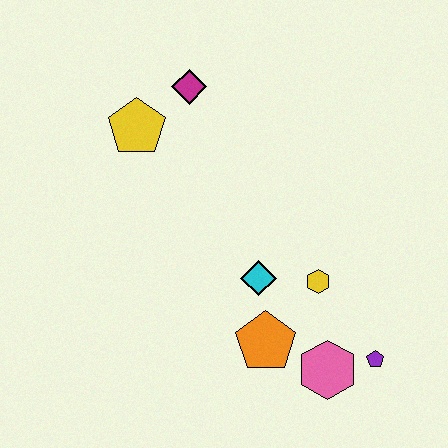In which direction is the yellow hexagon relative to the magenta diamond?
The yellow hexagon is below the magenta diamond.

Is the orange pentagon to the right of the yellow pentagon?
Yes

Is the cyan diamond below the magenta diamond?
Yes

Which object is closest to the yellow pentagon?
The magenta diamond is closest to the yellow pentagon.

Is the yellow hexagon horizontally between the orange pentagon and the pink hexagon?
Yes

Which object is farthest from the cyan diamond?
The magenta diamond is farthest from the cyan diamond.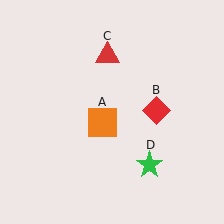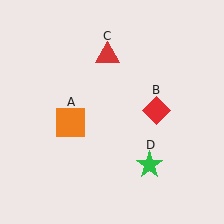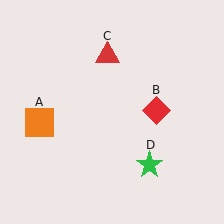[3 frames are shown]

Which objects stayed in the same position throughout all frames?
Red diamond (object B) and red triangle (object C) and green star (object D) remained stationary.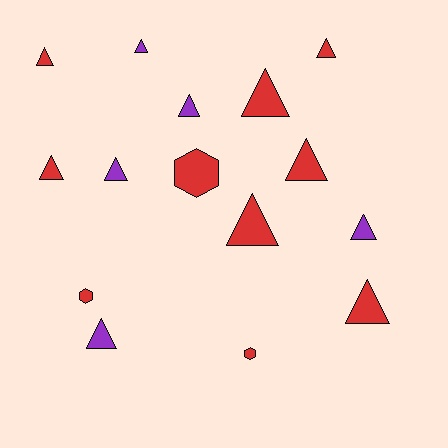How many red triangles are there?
There are 7 red triangles.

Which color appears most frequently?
Red, with 10 objects.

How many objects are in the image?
There are 15 objects.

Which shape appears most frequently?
Triangle, with 12 objects.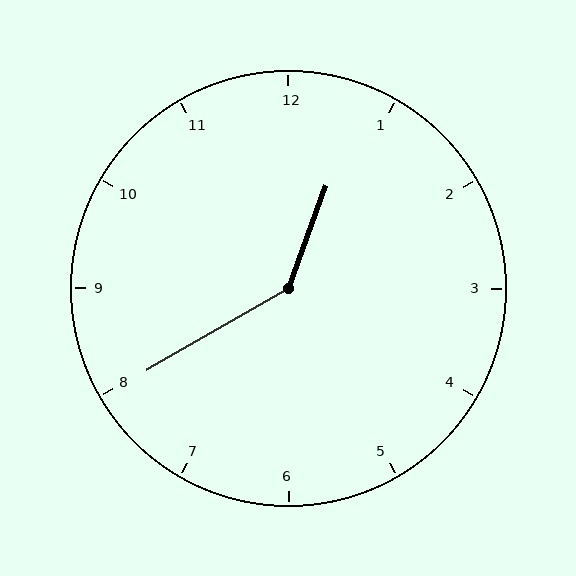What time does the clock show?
12:40.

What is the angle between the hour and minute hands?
Approximately 140 degrees.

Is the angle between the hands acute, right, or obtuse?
It is obtuse.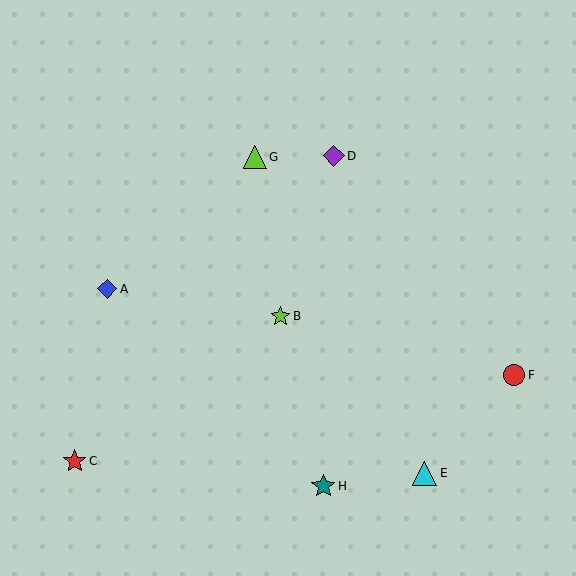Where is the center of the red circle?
The center of the red circle is at (514, 375).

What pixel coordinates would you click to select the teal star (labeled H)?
Click at (323, 486) to select the teal star H.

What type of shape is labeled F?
Shape F is a red circle.